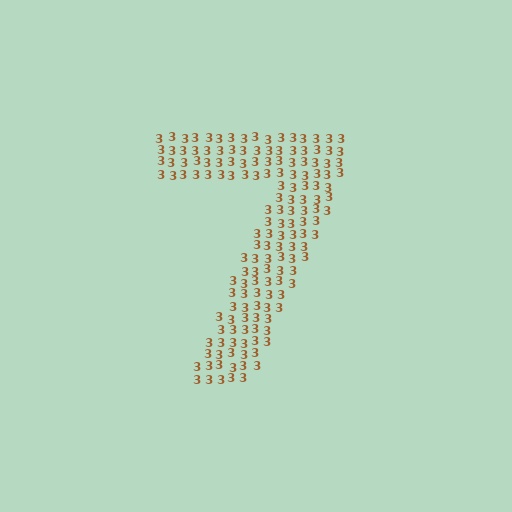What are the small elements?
The small elements are digit 3's.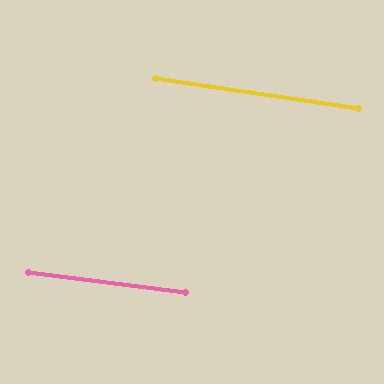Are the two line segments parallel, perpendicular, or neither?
Parallel — their directions differ by only 1.1°.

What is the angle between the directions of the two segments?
Approximately 1 degree.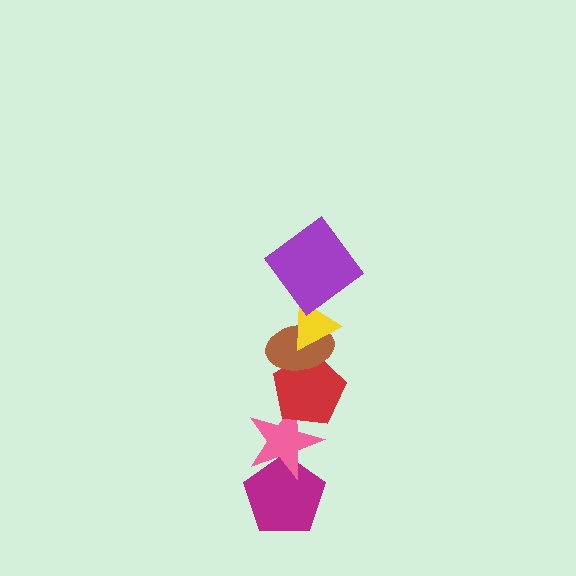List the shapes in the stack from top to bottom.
From top to bottom: the purple diamond, the yellow triangle, the brown ellipse, the red pentagon, the pink star, the magenta pentagon.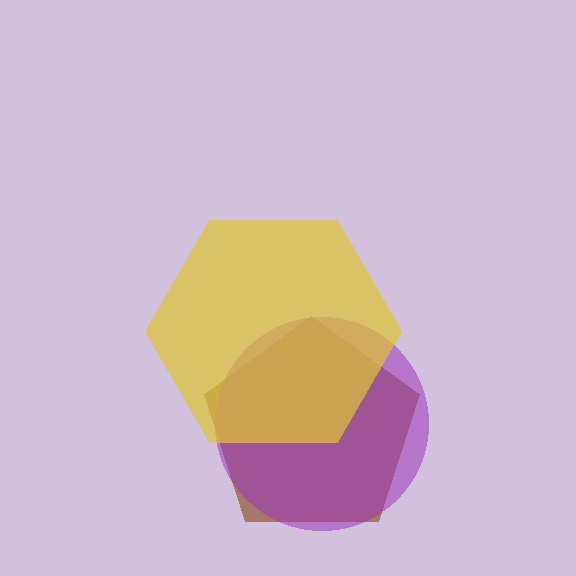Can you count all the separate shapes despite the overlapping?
Yes, there are 3 separate shapes.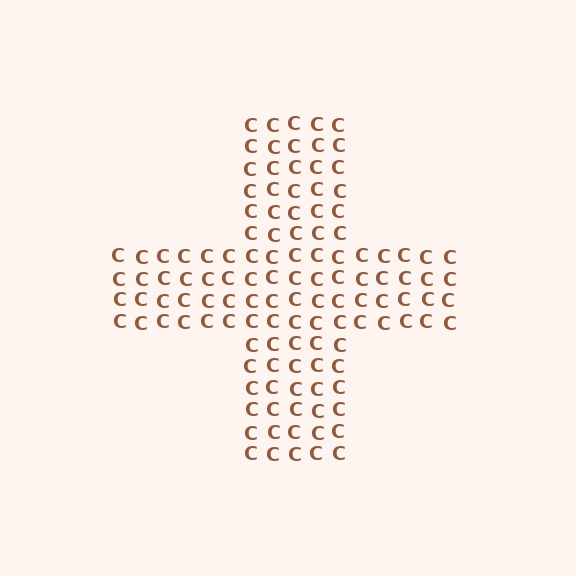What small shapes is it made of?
It is made of small letter C's.